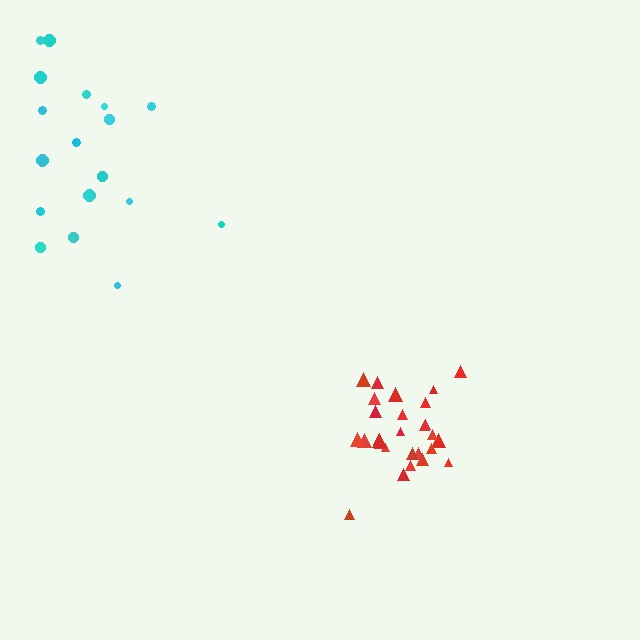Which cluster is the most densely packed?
Red.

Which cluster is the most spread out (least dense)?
Cyan.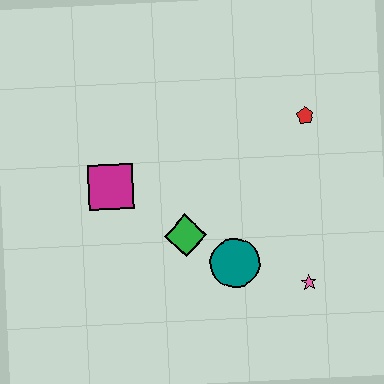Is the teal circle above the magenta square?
No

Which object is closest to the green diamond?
The teal circle is closest to the green diamond.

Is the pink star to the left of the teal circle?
No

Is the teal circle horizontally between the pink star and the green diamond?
Yes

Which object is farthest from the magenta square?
The pink star is farthest from the magenta square.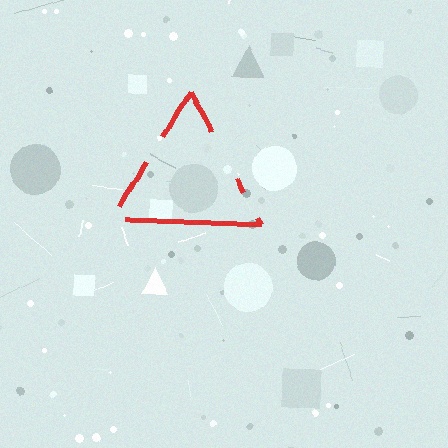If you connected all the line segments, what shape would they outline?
They would outline a triangle.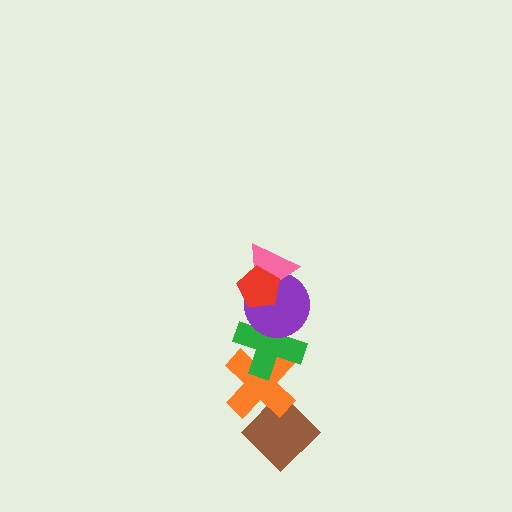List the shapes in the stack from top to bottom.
From top to bottom: the red pentagon, the pink triangle, the purple circle, the green cross, the orange cross, the brown diamond.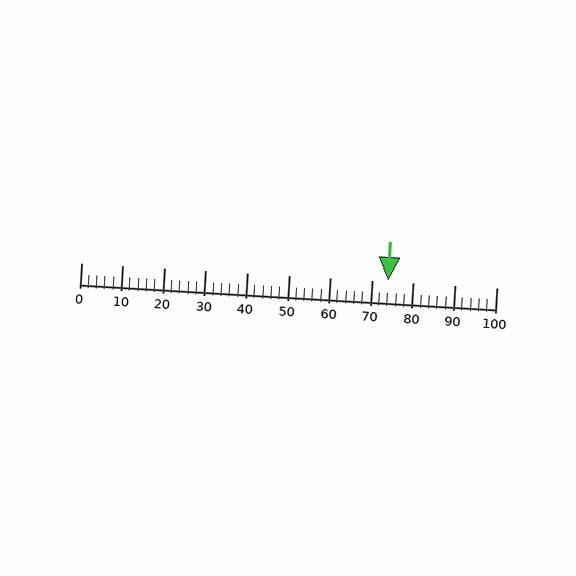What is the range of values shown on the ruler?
The ruler shows values from 0 to 100.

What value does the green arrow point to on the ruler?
The green arrow points to approximately 74.